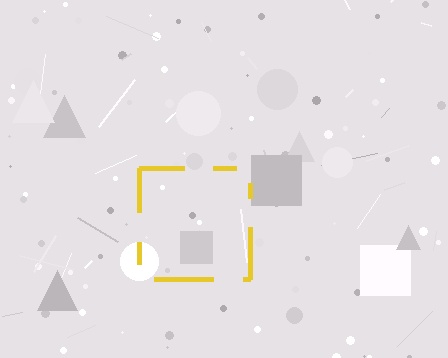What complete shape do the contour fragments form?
The contour fragments form a square.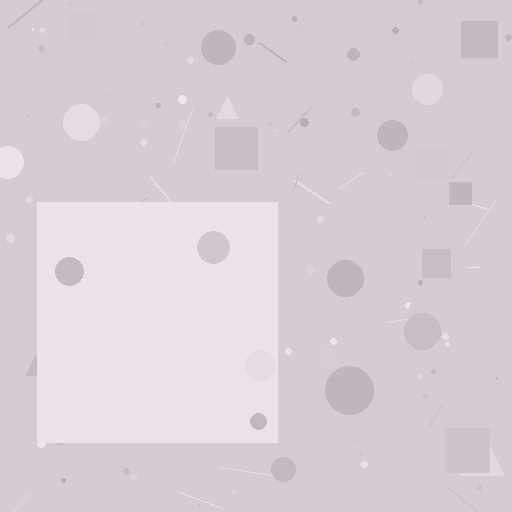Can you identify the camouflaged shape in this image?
The camouflaged shape is a square.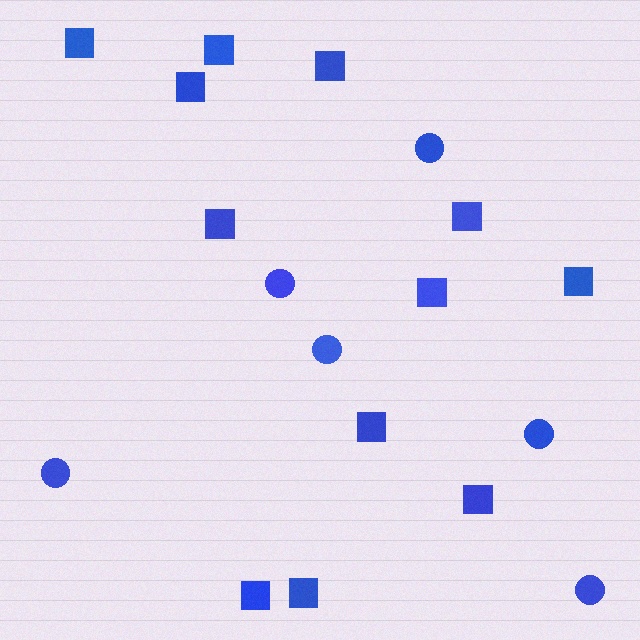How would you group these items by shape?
There are 2 groups: one group of circles (6) and one group of squares (12).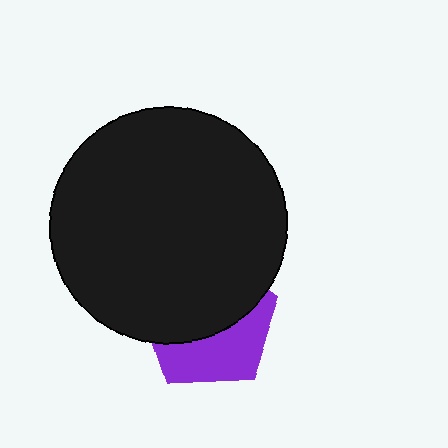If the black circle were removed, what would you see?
You would see the complete purple pentagon.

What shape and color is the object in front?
The object in front is a black circle.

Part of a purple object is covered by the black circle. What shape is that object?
It is a pentagon.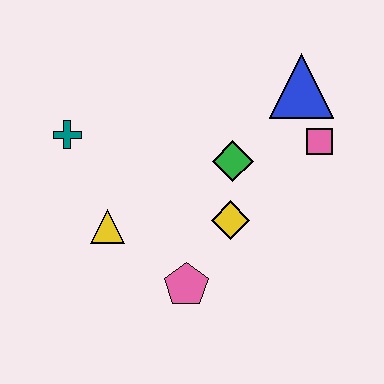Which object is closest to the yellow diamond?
The green diamond is closest to the yellow diamond.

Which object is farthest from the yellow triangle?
The blue triangle is farthest from the yellow triangle.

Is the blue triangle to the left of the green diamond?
No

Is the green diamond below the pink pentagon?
No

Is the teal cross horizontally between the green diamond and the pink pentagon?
No